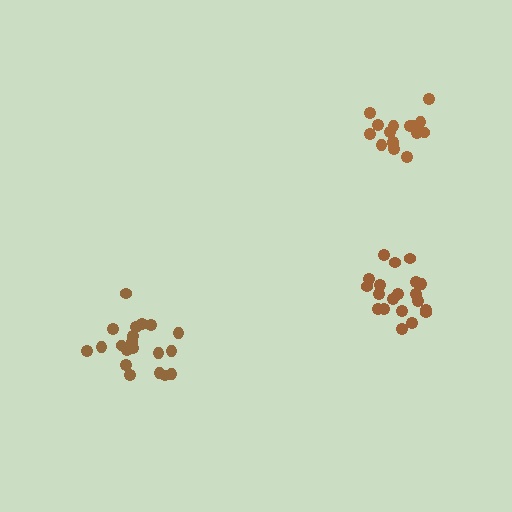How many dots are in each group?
Group 1: 17 dots, Group 2: 20 dots, Group 3: 20 dots (57 total).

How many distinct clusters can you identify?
There are 3 distinct clusters.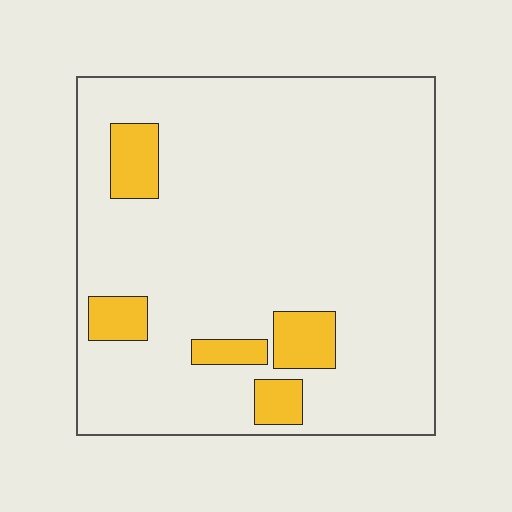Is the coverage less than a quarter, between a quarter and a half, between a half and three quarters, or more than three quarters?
Less than a quarter.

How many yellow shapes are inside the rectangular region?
5.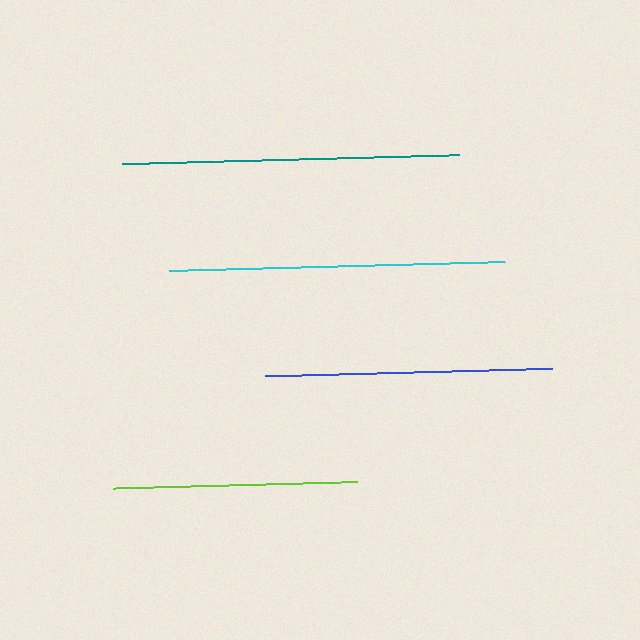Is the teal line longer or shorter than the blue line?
The teal line is longer than the blue line.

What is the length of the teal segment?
The teal segment is approximately 337 pixels long.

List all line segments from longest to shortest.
From longest to shortest: teal, cyan, blue, lime.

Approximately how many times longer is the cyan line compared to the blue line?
The cyan line is approximately 1.2 times the length of the blue line.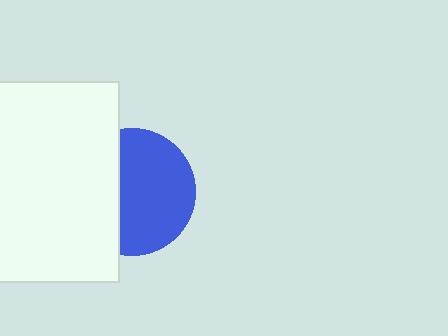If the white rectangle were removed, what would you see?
You would see the complete blue circle.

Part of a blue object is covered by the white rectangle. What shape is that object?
It is a circle.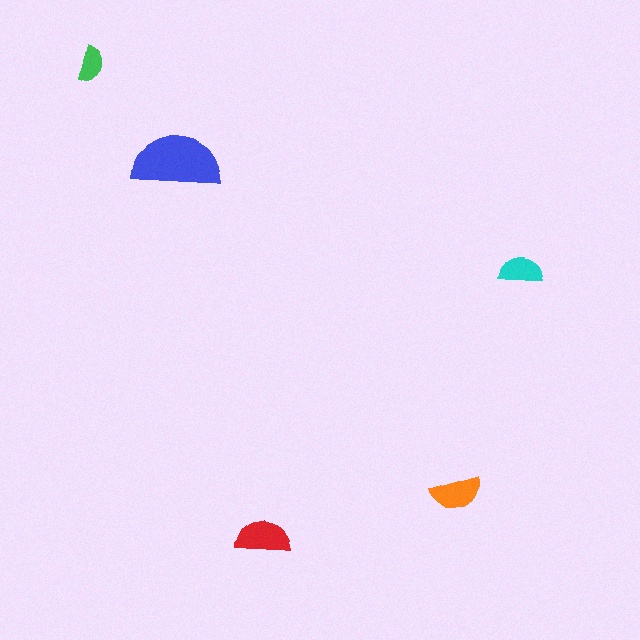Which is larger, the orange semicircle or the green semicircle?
The orange one.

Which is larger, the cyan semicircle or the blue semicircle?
The blue one.